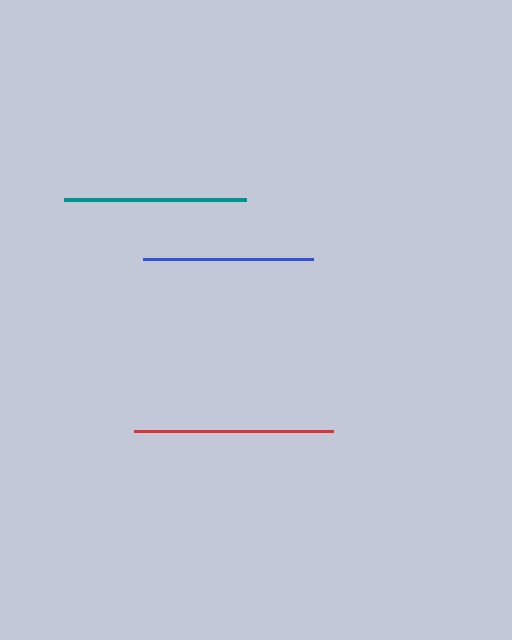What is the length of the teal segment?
The teal segment is approximately 181 pixels long.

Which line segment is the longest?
The red line is the longest at approximately 198 pixels.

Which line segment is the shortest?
The blue line is the shortest at approximately 170 pixels.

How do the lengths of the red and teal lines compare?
The red and teal lines are approximately the same length.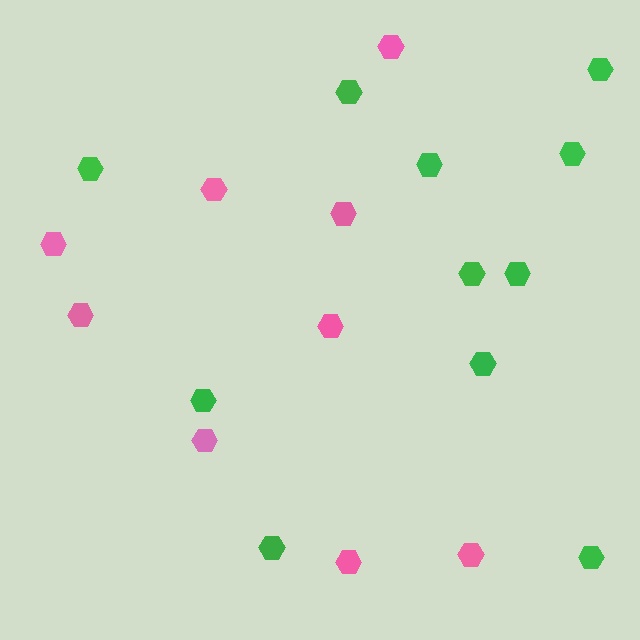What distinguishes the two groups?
There are 2 groups: one group of pink hexagons (9) and one group of green hexagons (11).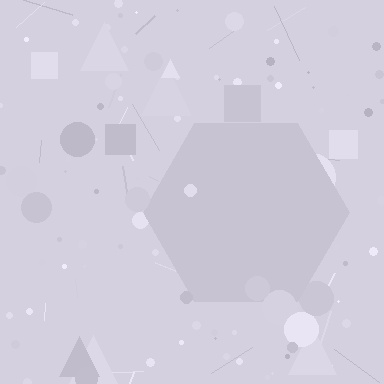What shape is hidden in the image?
A hexagon is hidden in the image.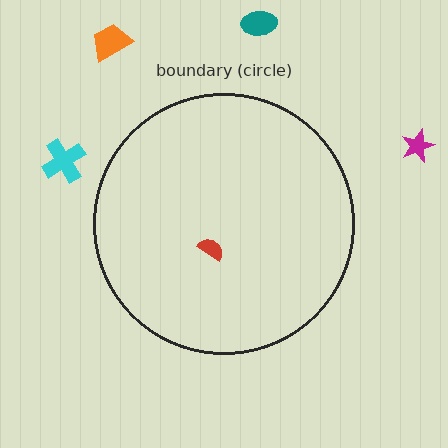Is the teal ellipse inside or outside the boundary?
Outside.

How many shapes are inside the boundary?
1 inside, 4 outside.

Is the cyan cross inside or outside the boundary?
Outside.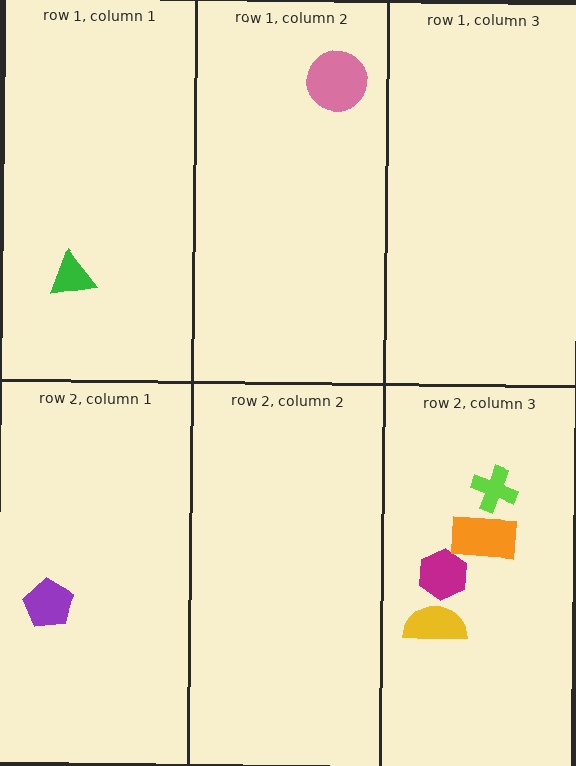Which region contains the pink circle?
The row 1, column 2 region.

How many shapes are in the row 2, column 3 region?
4.